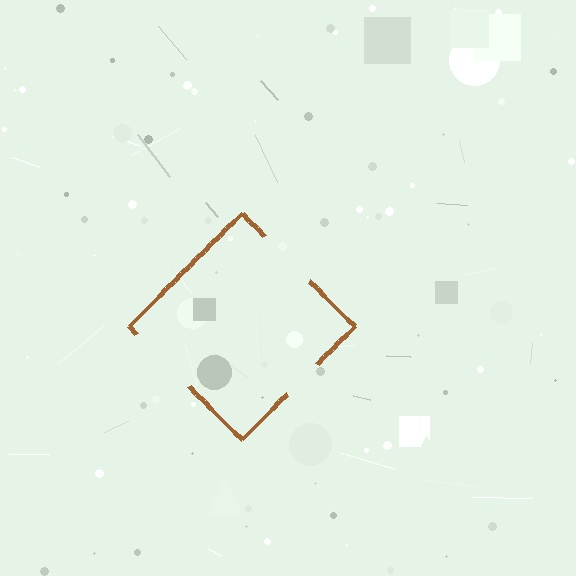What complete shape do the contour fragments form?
The contour fragments form a diamond.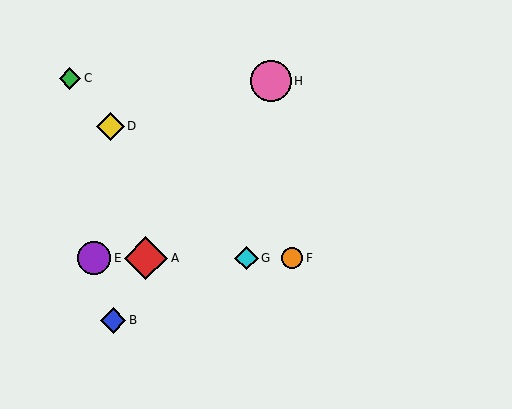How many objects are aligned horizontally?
4 objects (A, E, F, G) are aligned horizontally.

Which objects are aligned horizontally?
Objects A, E, F, G are aligned horizontally.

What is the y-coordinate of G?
Object G is at y≈258.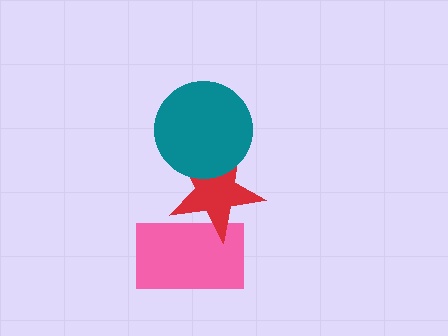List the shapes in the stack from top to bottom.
From top to bottom: the teal circle, the red star, the pink rectangle.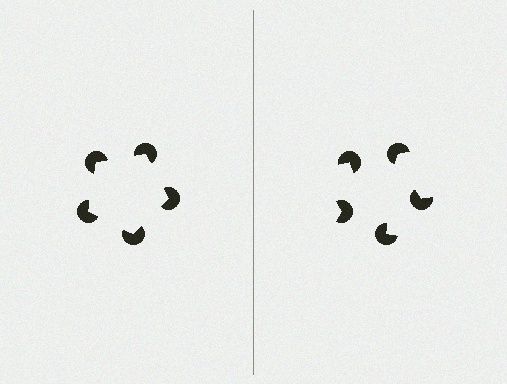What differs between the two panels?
The pac-man discs are positioned identically on both sides; only the wedge orientations differ. On the left they align to a pentagon; on the right they are misaligned.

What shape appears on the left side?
An illusory pentagon.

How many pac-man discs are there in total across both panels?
10 — 5 on each side.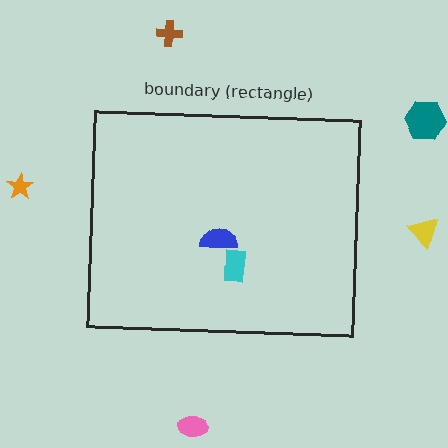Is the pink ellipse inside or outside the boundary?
Outside.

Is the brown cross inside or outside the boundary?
Outside.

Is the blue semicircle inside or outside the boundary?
Inside.